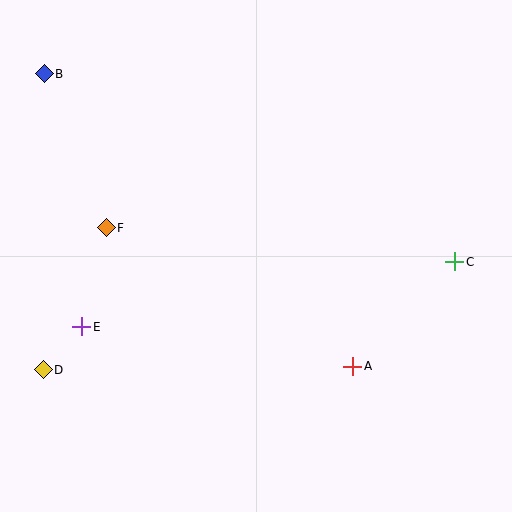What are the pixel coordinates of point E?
Point E is at (82, 327).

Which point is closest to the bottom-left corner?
Point D is closest to the bottom-left corner.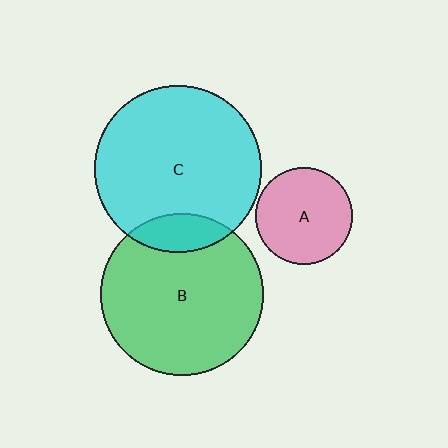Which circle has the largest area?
Circle C (cyan).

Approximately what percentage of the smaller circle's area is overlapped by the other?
Approximately 15%.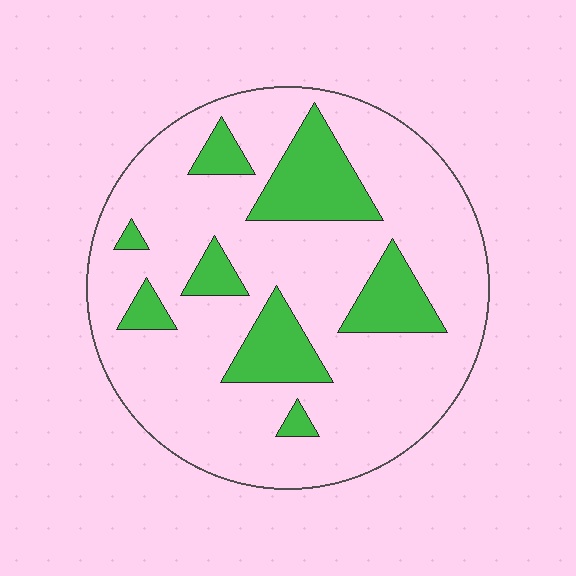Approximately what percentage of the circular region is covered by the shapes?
Approximately 20%.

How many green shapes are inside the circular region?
8.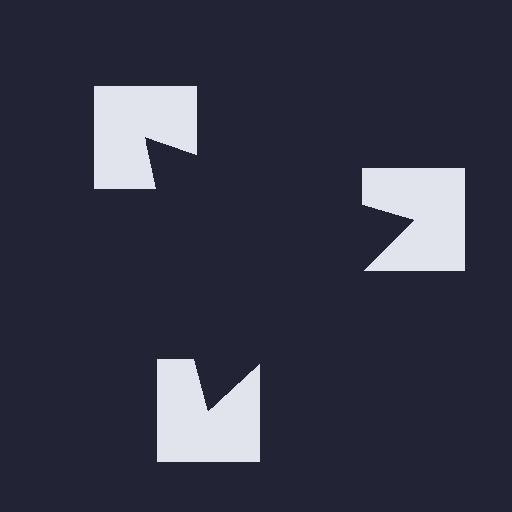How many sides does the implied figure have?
3 sides.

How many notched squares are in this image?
There are 3 — one at each vertex of the illusory triangle.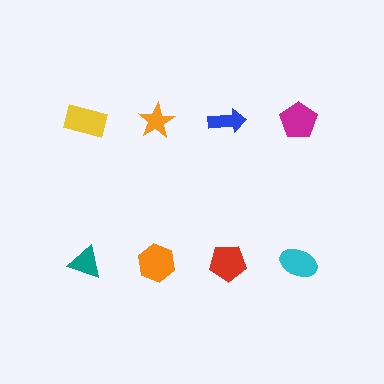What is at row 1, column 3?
A blue arrow.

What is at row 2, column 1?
A teal triangle.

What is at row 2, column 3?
A red pentagon.